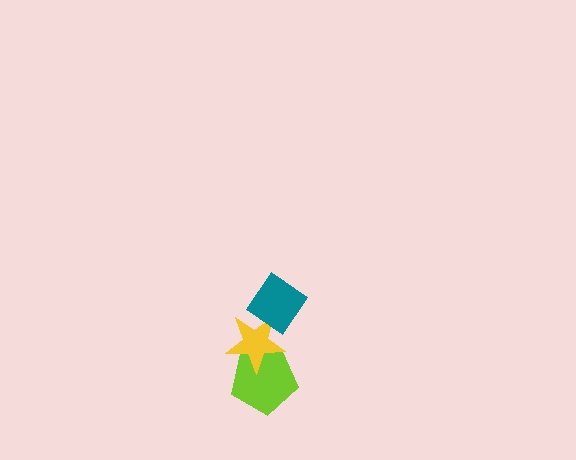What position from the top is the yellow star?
The yellow star is 2nd from the top.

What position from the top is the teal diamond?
The teal diamond is 1st from the top.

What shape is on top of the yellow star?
The teal diamond is on top of the yellow star.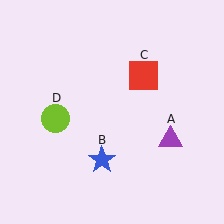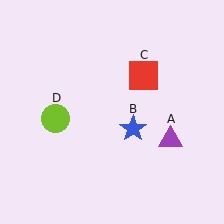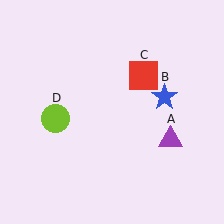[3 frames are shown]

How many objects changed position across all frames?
1 object changed position: blue star (object B).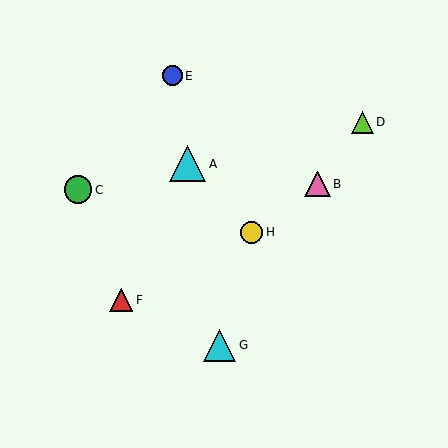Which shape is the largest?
The cyan triangle (labeled A) is the largest.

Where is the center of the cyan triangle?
The center of the cyan triangle is at (188, 164).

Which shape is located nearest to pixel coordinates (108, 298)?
The red triangle (labeled F) at (121, 300) is nearest to that location.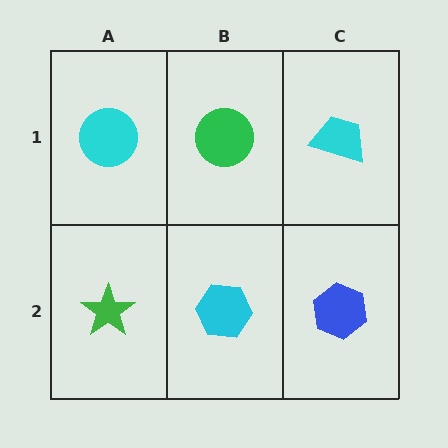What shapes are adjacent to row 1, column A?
A green star (row 2, column A), a green circle (row 1, column B).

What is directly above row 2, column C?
A cyan trapezoid.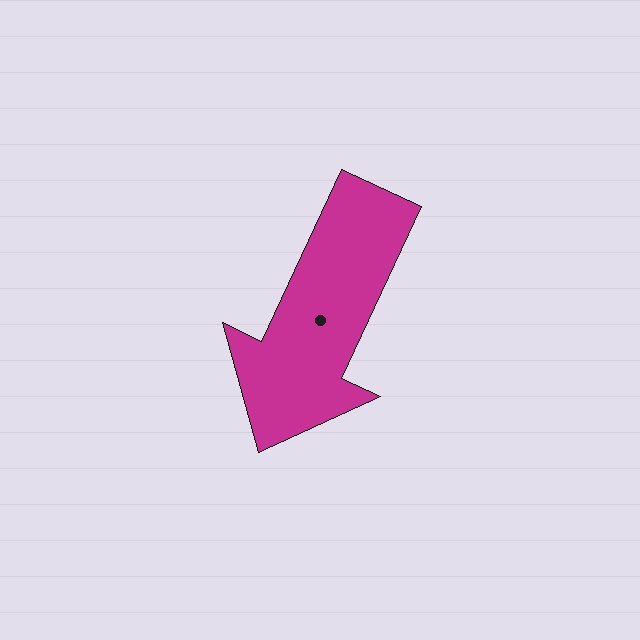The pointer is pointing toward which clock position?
Roughly 7 o'clock.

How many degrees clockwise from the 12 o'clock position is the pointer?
Approximately 205 degrees.